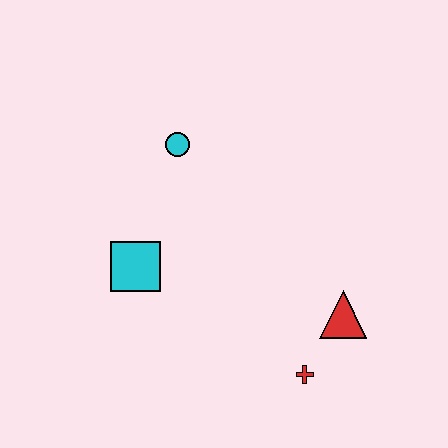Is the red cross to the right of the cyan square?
Yes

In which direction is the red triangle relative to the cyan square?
The red triangle is to the right of the cyan square.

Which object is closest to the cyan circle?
The cyan square is closest to the cyan circle.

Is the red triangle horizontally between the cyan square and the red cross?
No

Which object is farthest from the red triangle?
The cyan circle is farthest from the red triangle.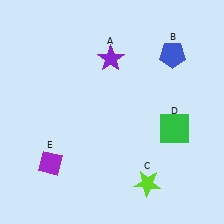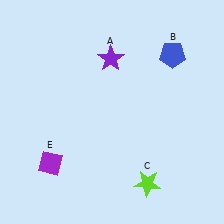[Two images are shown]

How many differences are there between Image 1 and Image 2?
There is 1 difference between the two images.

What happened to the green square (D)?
The green square (D) was removed in Image 2. It was in the bottom-right area of Image 1.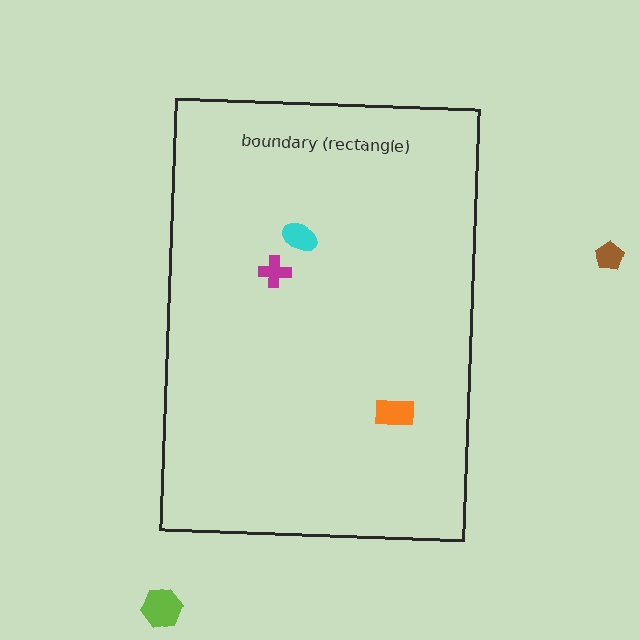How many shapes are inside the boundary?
3 inside, 2 outside.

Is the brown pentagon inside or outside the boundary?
Outside.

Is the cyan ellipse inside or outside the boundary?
Inside.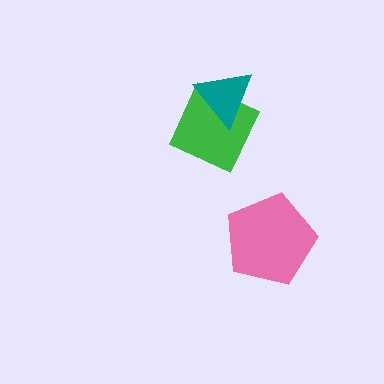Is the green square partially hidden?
Yes, it is partially covered by another shape.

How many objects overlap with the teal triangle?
1 object overlaps with the teal triangle.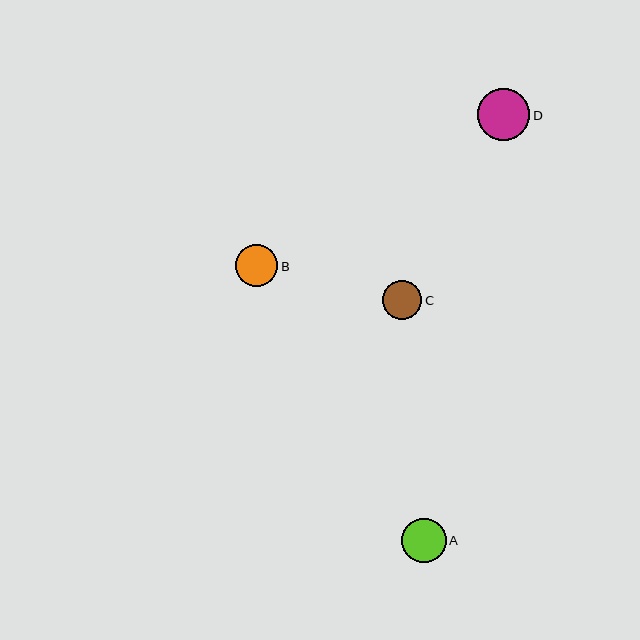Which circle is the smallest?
Circle C is the smallest with a size of approximately 39 pixels.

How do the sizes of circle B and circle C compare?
Circle B and circle C are approximately the same size.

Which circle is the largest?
Circle D is the largest with a size of approximately 53 pixels.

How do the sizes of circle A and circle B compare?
Circle A and circle B are approximately the same size.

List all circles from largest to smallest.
From largest to smallest: D, A, B, C.